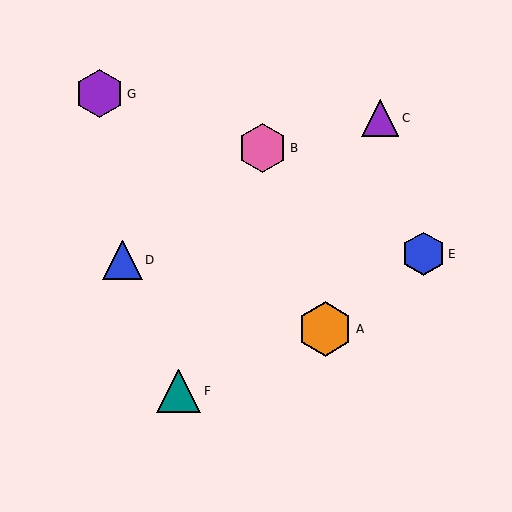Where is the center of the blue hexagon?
The center of the blue hexagon is at (423, 254).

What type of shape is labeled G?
Shape G is a purple hexagon.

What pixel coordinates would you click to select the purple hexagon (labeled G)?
Click at (100, 94) to select the purple hexagon G.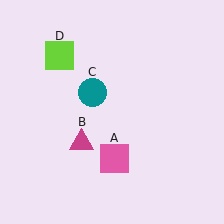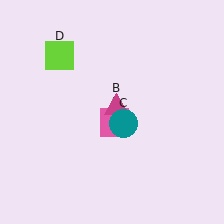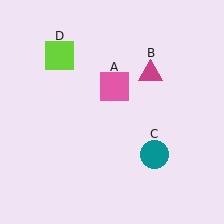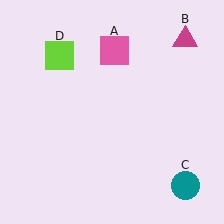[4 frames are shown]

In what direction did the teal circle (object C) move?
The teal circle (object C) moved down and to the right.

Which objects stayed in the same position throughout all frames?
Lime square (object D) remained stationary.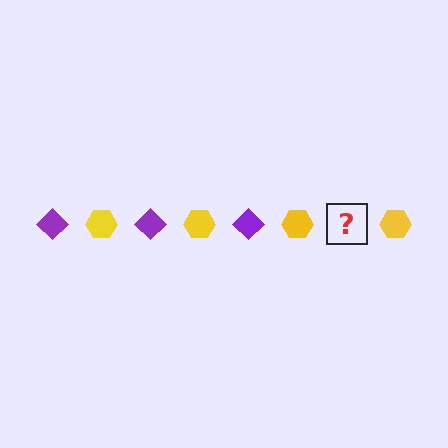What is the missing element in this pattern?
The missing element is a purple diamond.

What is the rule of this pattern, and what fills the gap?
The rule is that the pattern alternates between purple diamond and yellow hexagon. The gap should be filled with a purple diamond.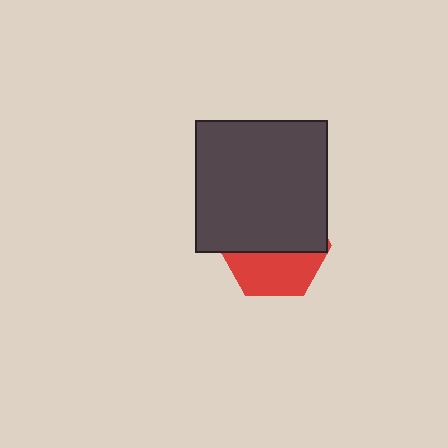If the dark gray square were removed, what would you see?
You would see the complete red hexagon.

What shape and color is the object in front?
The object in front is a dark gray square.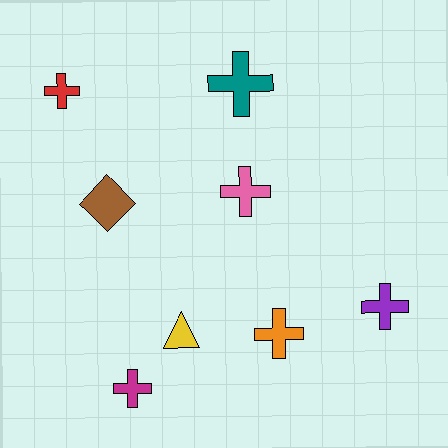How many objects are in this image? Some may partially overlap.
There are 8 objects.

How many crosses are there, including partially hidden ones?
There are 6 crosses.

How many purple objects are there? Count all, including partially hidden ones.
There is 1 purple object.